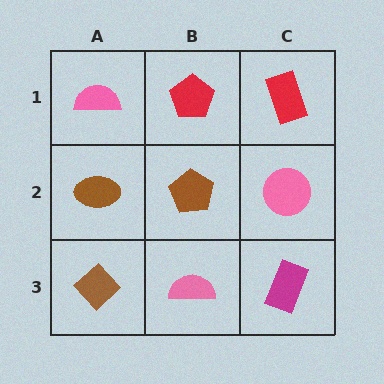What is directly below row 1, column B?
A brown pentagon.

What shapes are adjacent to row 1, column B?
A brown pentagon (row 2, column B), a pink semicircle (row 1, column A), a red rectangle (row 1, column C).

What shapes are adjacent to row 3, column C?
A pink circle (row 2, column C), a pink semicircle (row 3, column B).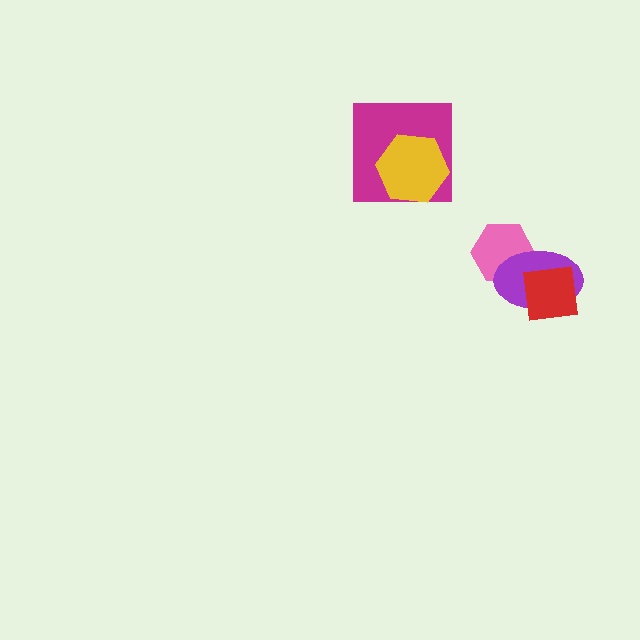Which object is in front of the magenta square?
The yellow hexagon is in front of the magenta square.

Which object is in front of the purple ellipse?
The red square is in front of the purple ellipse.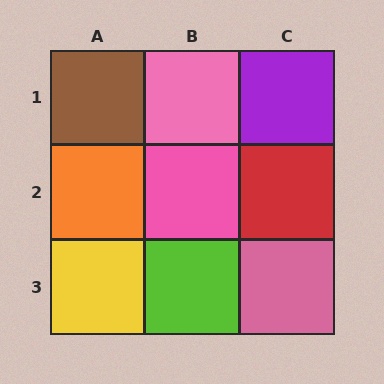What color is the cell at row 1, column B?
Pink.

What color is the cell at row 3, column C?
Pink.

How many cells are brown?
1 cell is brown.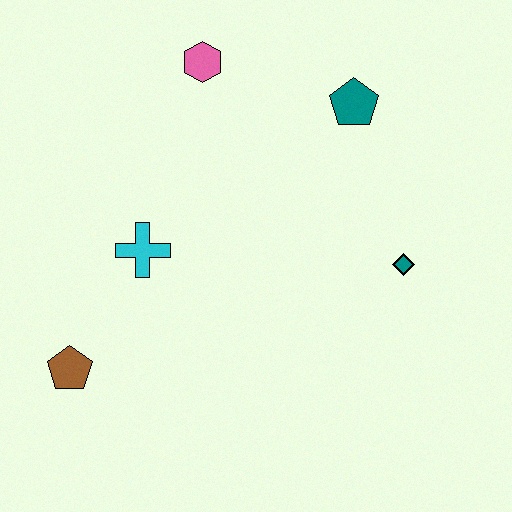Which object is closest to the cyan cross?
The brown pentagon is closest to the cyan cross.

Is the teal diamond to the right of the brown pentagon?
Yes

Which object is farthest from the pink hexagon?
The brown pentagon is farthest from the pink hexagon.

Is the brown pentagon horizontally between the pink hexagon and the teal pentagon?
No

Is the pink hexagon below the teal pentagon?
No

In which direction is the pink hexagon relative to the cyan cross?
The pink hexagon is above the cyan cross.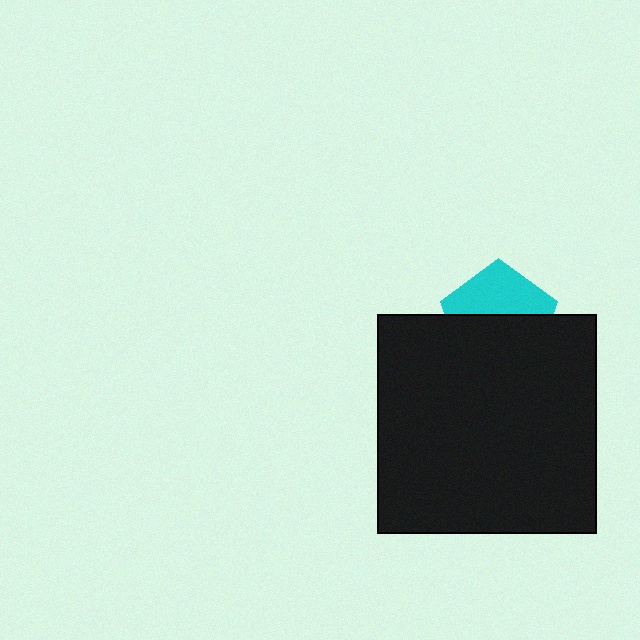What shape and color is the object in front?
The object in front is a black square.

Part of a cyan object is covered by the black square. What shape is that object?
It is a pentagon.